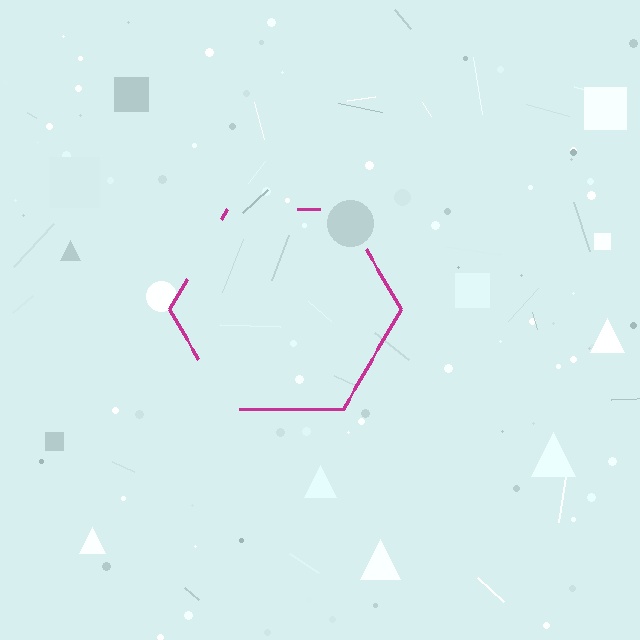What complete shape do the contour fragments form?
The contour fragments form a hexagon.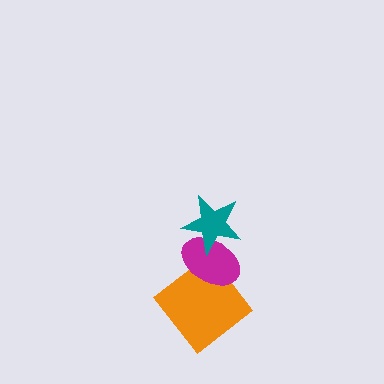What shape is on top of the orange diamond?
The magenta ellipse is on top of the orange diamond.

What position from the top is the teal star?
The teal star is 1st from the top.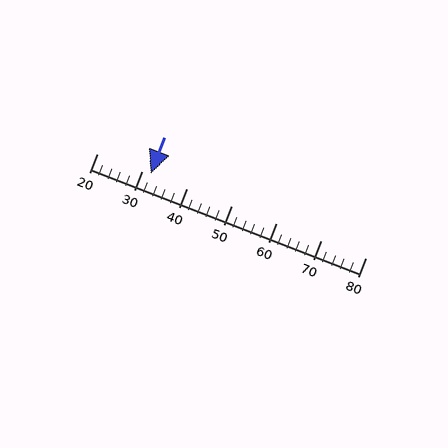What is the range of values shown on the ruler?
The ruler shows values from 20 to 80.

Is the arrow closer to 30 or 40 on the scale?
The arrow is closer to 30.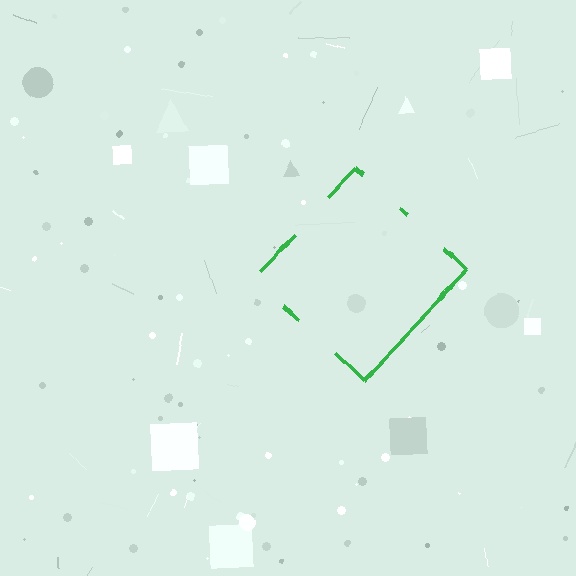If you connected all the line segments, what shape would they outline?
They would outline a diamond.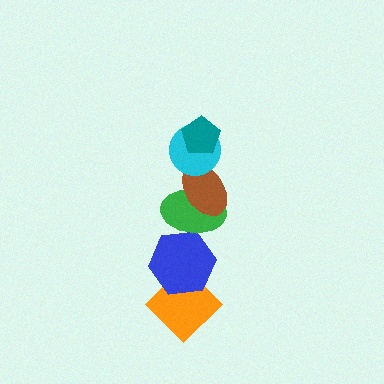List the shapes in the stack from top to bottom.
From top to bottom: the teal pentagon, the cyan circle, the brown ellipse, the green ellipse, the blue hexagon, the orange diamond.